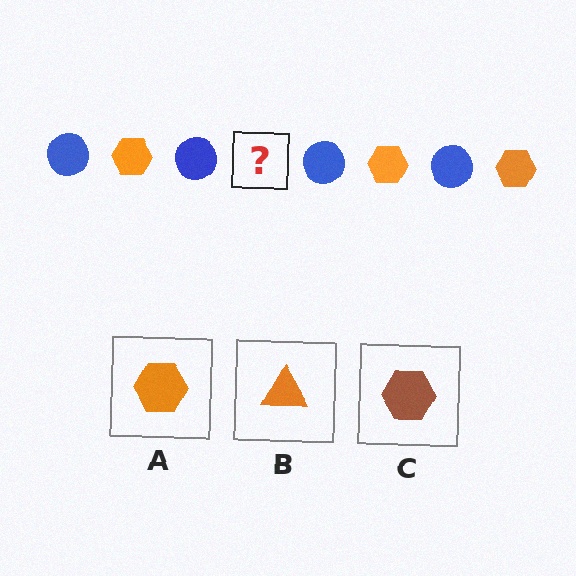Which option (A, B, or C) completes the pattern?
A.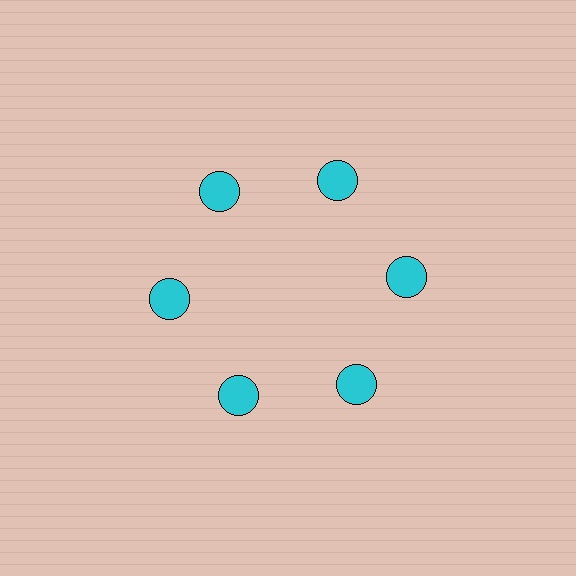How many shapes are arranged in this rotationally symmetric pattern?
There are 6 shapes, arranged in 6 groups of 1.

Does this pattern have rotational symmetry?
Yes, this pattern has 6-fold rotational symmetry. It looks the same after rotating 60 degrees around the center.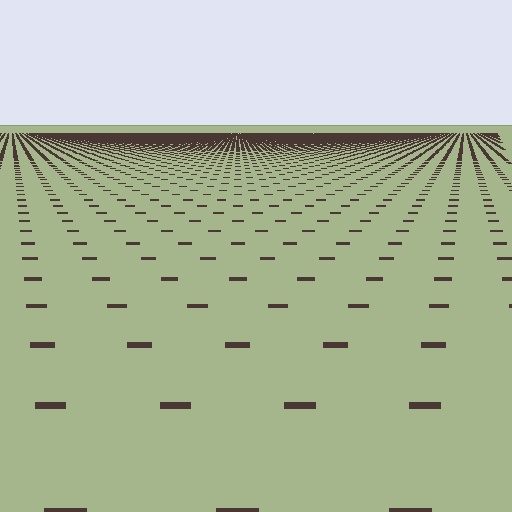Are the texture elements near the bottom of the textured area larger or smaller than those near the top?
Larger. Near the bottom, elements are closer to the viewer and appear at a bigger on-screen size.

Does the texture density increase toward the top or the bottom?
Density increases toward the top.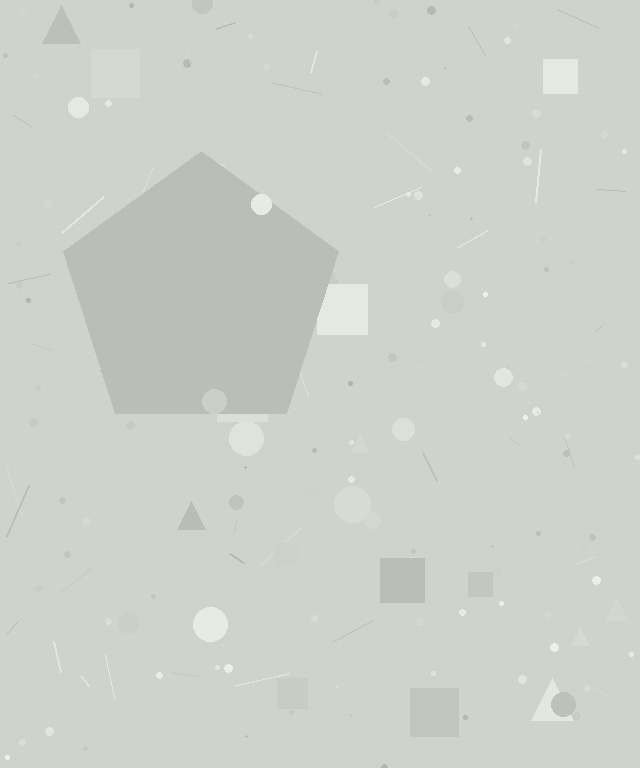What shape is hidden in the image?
A pentagon is hidden in the image.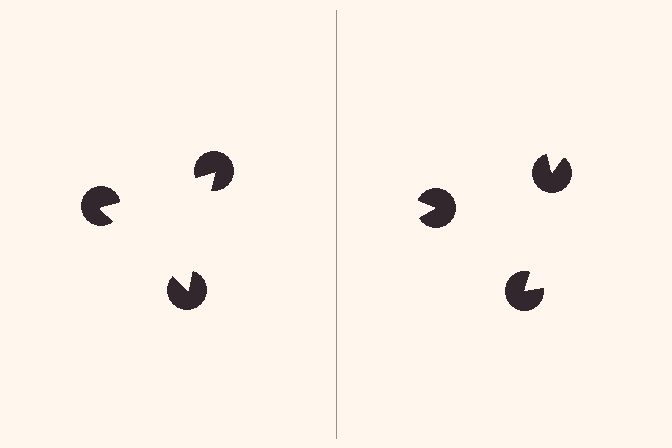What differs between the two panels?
The pac-man discs are positioned identically on both sides; only the wedge orientations differ. On the left they align to a triangle; on the right they are misaligned.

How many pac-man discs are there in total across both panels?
6 — 3 on each side.